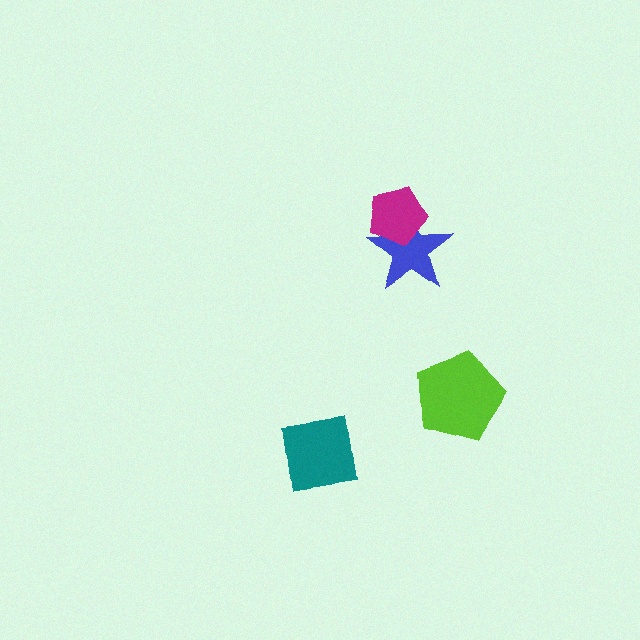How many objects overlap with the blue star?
1 object overlaps with the blue star.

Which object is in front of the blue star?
The magenta pentagon is in front of the blue star.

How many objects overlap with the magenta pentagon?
1 object overlaps with the magenta pentagon.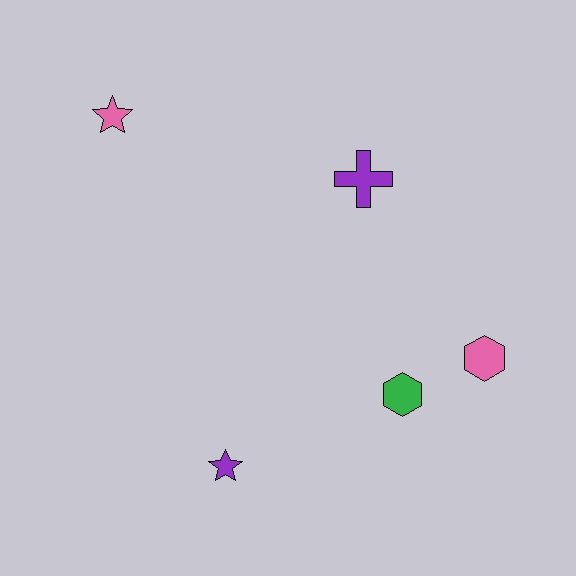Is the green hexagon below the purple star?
No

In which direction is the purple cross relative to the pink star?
The purple cross is to the right of the pink star.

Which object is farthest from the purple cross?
The purple star is farthest from the purple cross.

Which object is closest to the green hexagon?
The pink hexagon is closest to the green hexagon.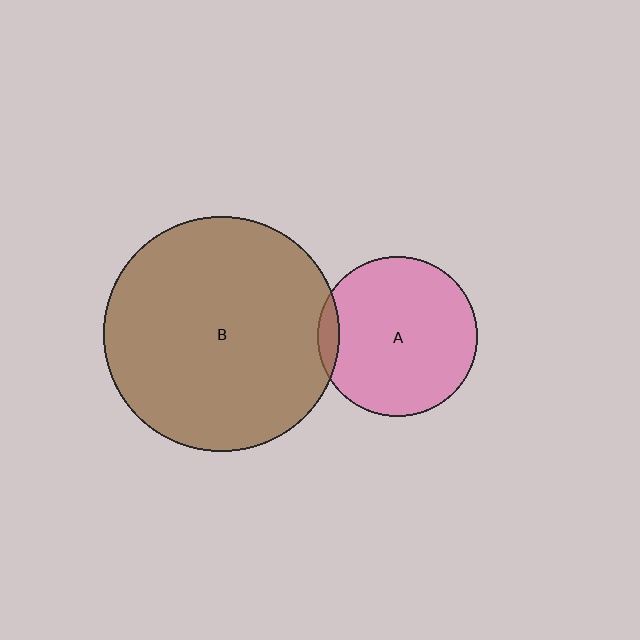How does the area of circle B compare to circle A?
Approximately 2.2 times.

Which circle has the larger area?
Circle B (brown).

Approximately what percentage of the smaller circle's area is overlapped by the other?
Approximately 5%.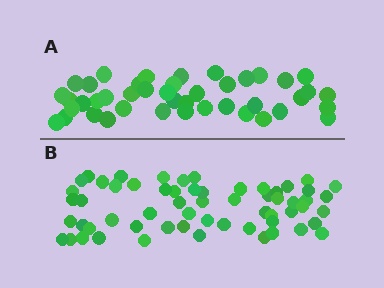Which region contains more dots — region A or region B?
Region B (the bottom region) has more dots.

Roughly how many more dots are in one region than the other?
Region B has approximately 15 more dots than region A.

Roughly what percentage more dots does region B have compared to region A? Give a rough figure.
About 40% more.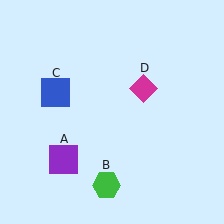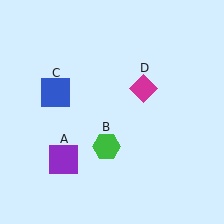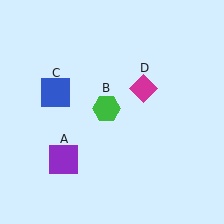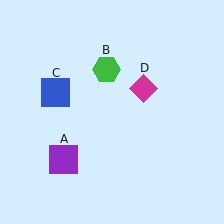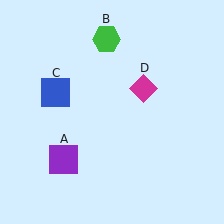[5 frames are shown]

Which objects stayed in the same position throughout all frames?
Purple square (object A) and blue square (object C) and magenta diamond (object D) remained stationary.